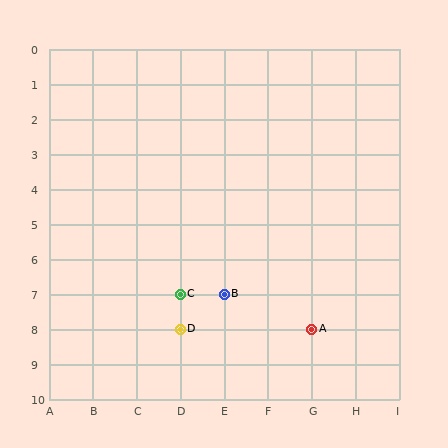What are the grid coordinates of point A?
Point A is at grid coordinates (G, 8).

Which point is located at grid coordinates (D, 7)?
Point C is at (D, 7).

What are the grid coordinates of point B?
Point B is at grid coordinates (E, 7).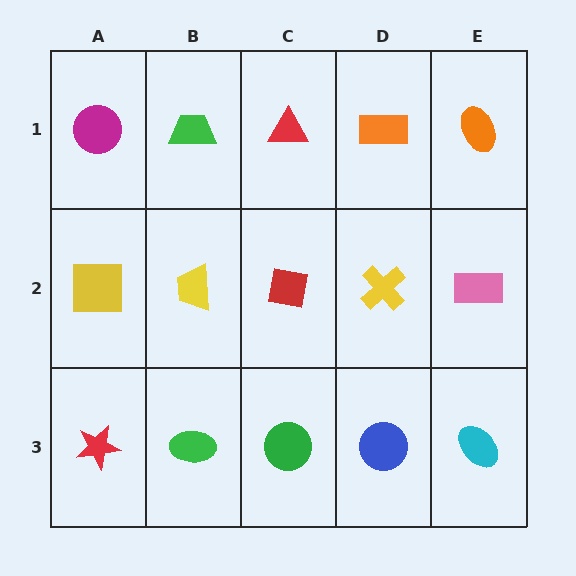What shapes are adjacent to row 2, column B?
A green trapezoid (row 1, column B), a green ellipse (row 3, column B), a yellow square (row 2, column A), a red square (row 2, column C).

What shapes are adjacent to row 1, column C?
A red square (row 2, column C), a green trapezoid (row 1, column B), an orange rectangle (row 1, column D).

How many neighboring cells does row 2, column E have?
3.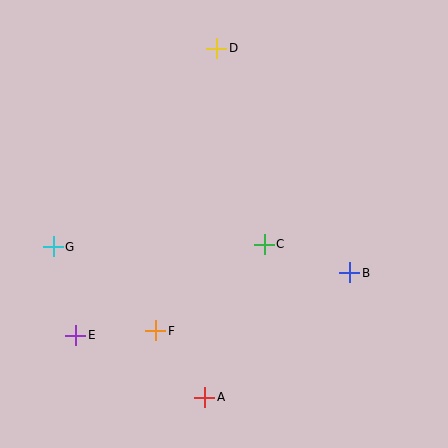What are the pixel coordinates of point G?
Point G is at (53, 247).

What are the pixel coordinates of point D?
Point D is at (217, 48).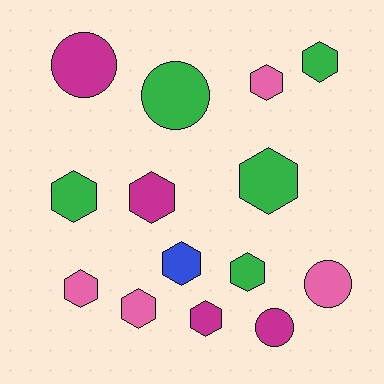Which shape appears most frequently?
Hexagon, with 10 objects.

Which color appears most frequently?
Green, with 5 objects.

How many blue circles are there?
There are no blue circles.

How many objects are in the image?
There are 14 objects.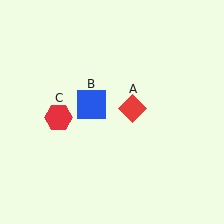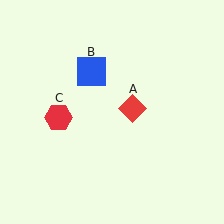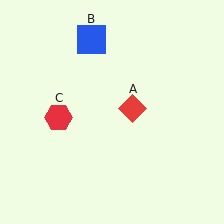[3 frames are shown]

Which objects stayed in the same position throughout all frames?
Red diamond (object A) and red hexagon (object C) remained stationary.